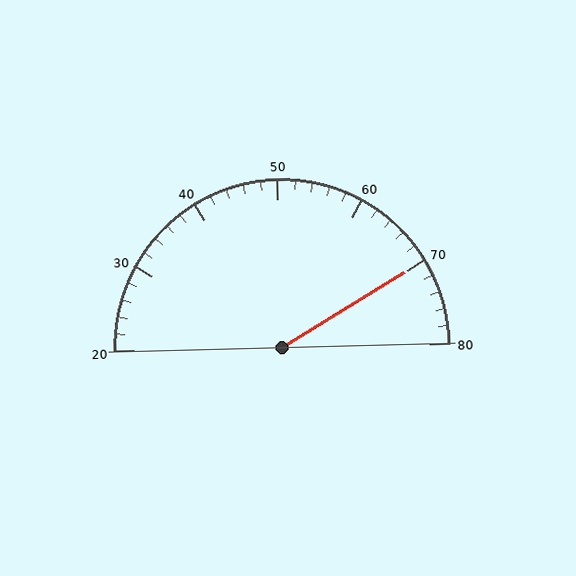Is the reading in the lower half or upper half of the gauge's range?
The reading is in the upper half of the range (20 to 80).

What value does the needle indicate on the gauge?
The needle indicates approximately 70.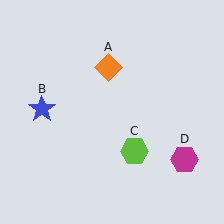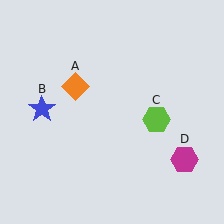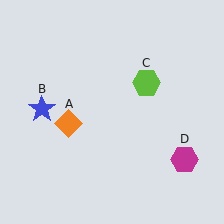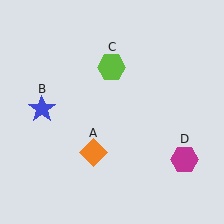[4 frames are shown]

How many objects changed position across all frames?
2 objects changed position: orange diamond (object A), lime hexagon (object C).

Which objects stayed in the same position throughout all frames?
Blue star (object B) and magenta hexagon (object D) remained stationary.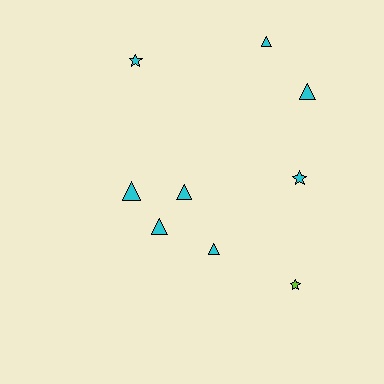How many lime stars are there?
There is 1 lime star.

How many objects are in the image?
There are 9 objects.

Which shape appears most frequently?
Triangle, with 6 objects.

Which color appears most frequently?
Cyan, with 8 objects.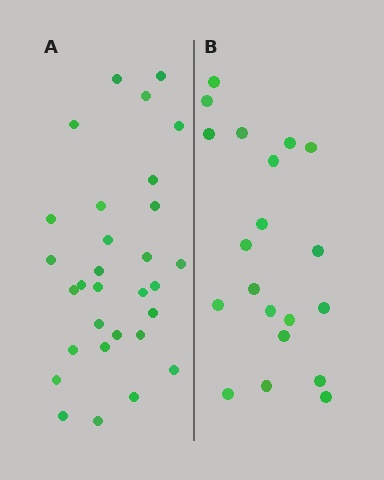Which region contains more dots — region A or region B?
Region A (the left region) has more dots.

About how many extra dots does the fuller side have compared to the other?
Region A has roughly 10 or so more dots than region B.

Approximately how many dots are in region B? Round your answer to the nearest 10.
About 20 dots.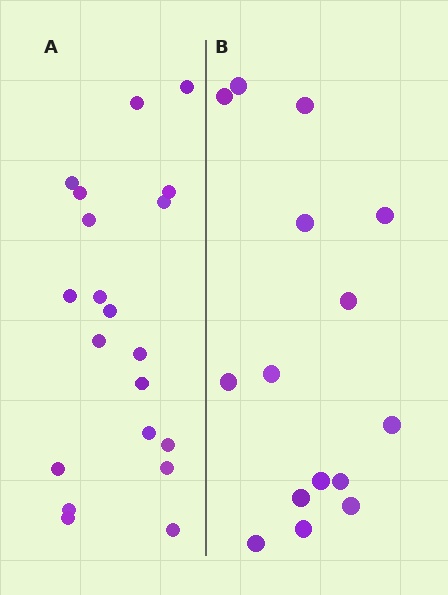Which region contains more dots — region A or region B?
Region A (the left region) has more dots.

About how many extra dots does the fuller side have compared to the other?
Region A has about 5 more dots than region B.